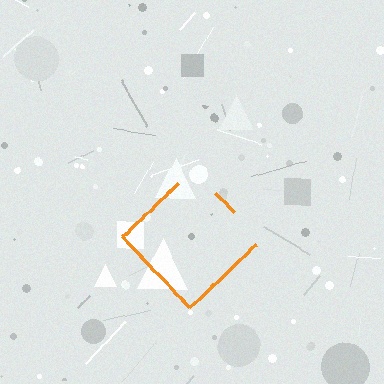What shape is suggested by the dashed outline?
The dashed outline suggests a diamond.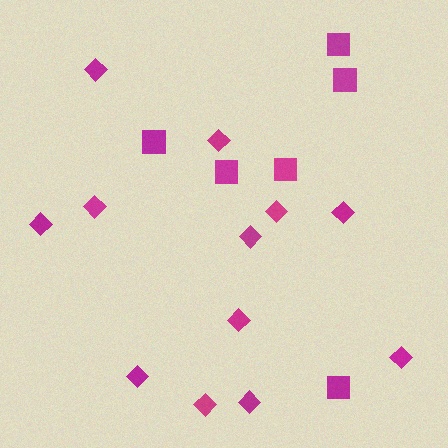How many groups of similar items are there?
There are 2 groups: one group of diamonds (12) and one group of squares (6).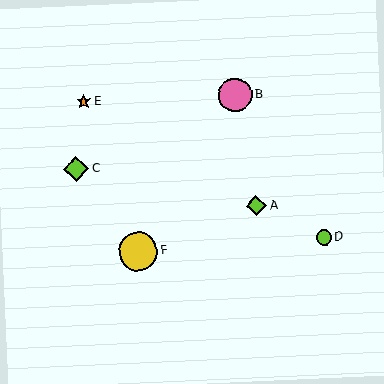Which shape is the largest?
The yellow circle (labeled F) is the largest.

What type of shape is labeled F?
Shape F is a yellow circle.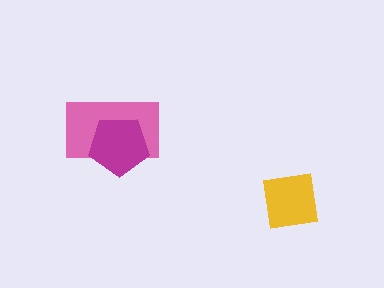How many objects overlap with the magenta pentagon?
1 object overlaps with the magenta pentagon.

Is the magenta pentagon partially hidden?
No, no other shape covers it.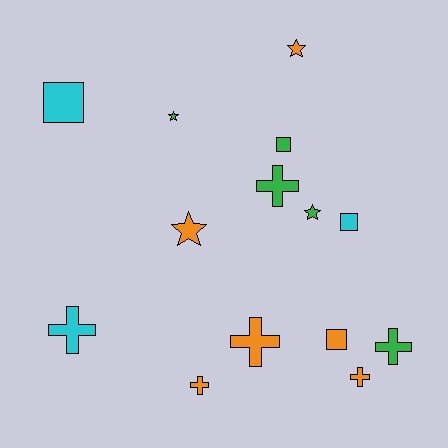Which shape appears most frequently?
Cross, with 6 objects.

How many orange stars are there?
There are 2 orange stars.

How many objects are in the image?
There are 14 objects.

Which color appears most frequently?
Orange, with 6 objects.